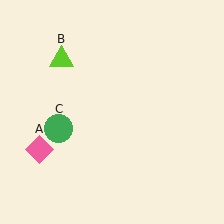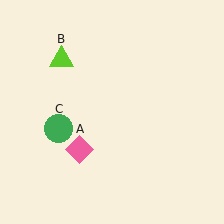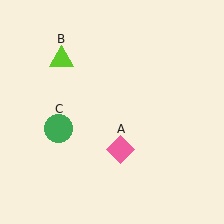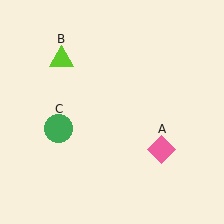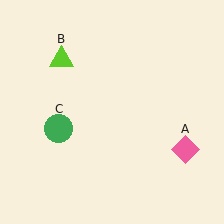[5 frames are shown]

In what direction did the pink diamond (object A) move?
The pink diamond (object A) moved right.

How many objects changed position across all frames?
1 object changed position: pink diamond (object A).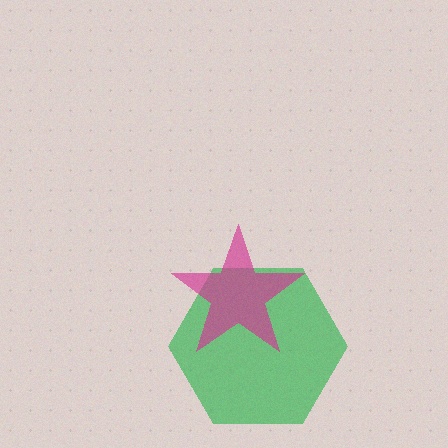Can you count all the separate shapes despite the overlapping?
Yes, there are 2 separate shapes.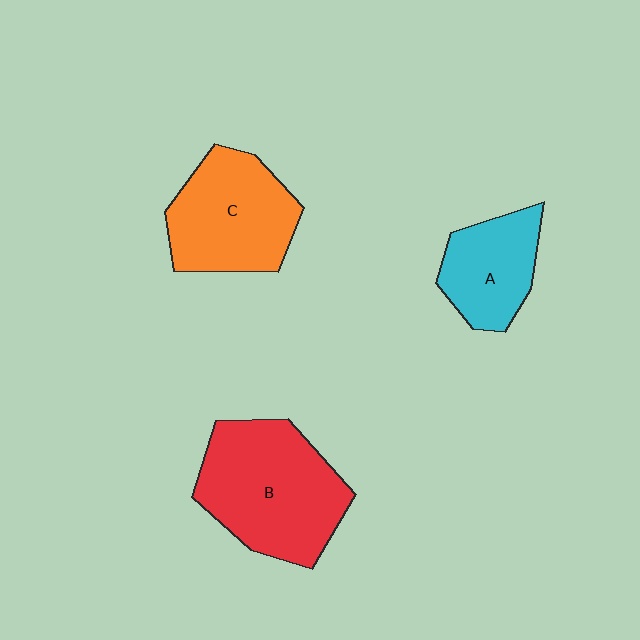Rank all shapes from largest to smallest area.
From largest to smallest: B (red), C (orange), A (cyan).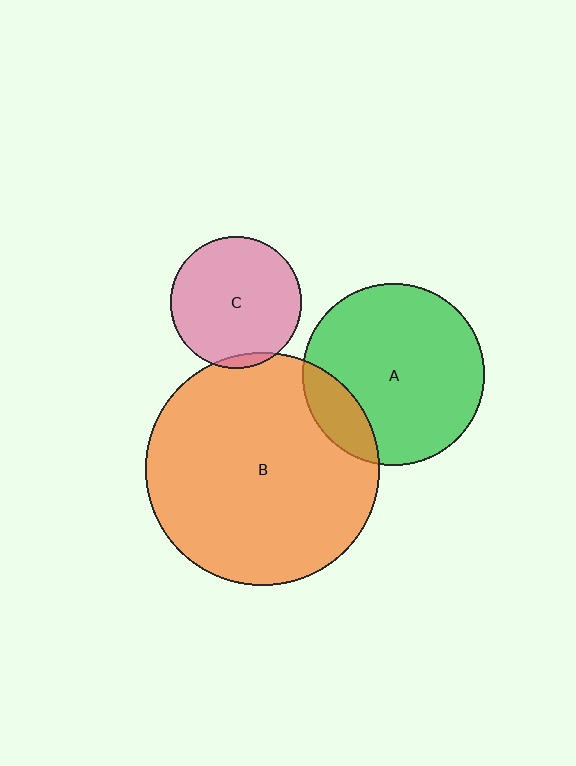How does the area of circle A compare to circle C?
Approximately 1.9 times.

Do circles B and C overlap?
Yes.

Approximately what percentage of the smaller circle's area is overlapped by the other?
Approximately 5%.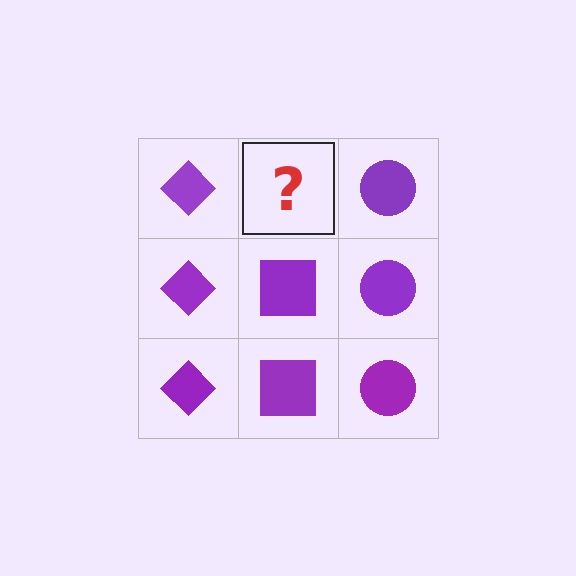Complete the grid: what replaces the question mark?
The question mark should be replaced with a purple square.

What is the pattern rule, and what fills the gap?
The rule is that each column has a consistent shape. The gap should be filled with a purple square.